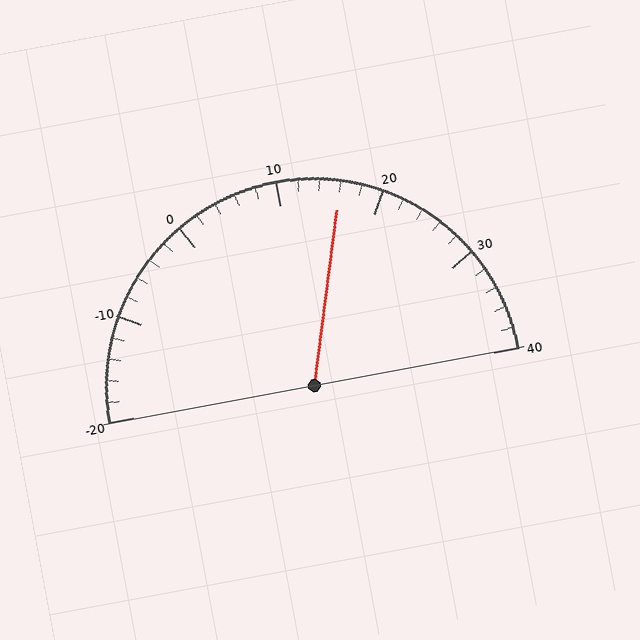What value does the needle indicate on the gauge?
The needle indicates approximately 16.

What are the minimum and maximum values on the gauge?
The gauge ranges from -20 to 40.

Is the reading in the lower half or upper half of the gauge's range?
The reading is in the upper half of the range (-20 to 40).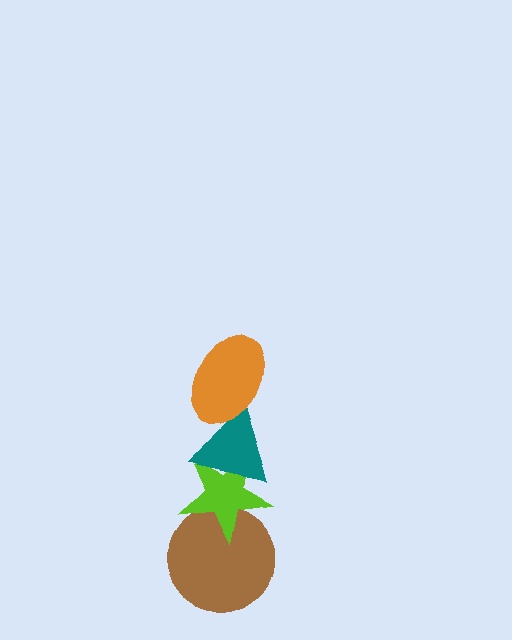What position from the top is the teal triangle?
The teal triangle is 2nd from the top.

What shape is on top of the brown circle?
The lime star is on top of the brown circle.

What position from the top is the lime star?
The lime star is 3rd from the top.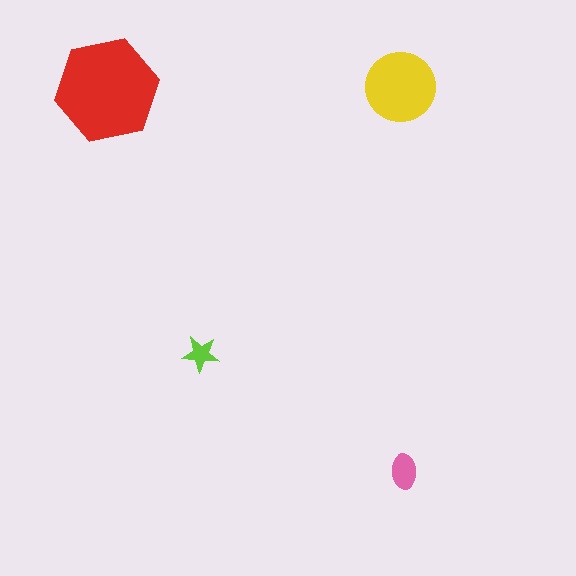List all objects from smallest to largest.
The lime star, the pink ellipse, the yellow circle, the red hexagon.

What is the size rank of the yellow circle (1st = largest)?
2nd.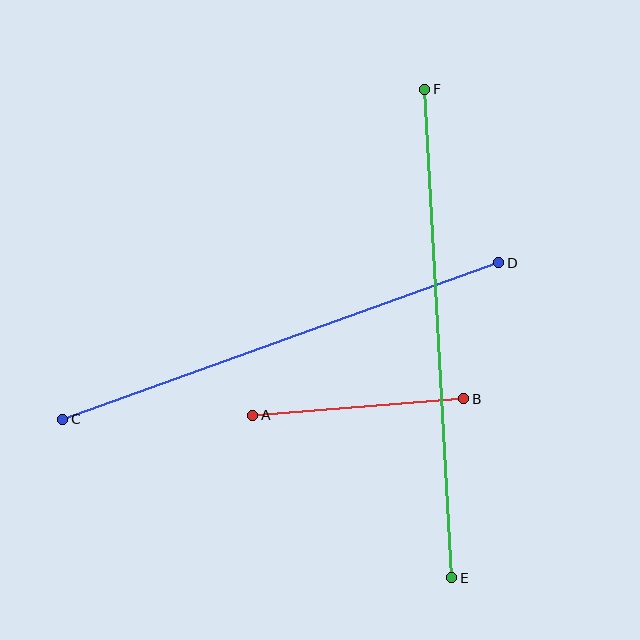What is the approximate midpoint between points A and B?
The midpoint is at approximately (358, 407) pixels.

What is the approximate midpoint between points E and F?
The midpoint is at approximately (438, 333) pixels.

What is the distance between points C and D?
The distance is approximately 463 pixels.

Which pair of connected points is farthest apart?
Points E and F are farthest apart.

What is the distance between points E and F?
The distance is approximately 489 pixels.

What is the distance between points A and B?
The distance is approximately 212 pixels.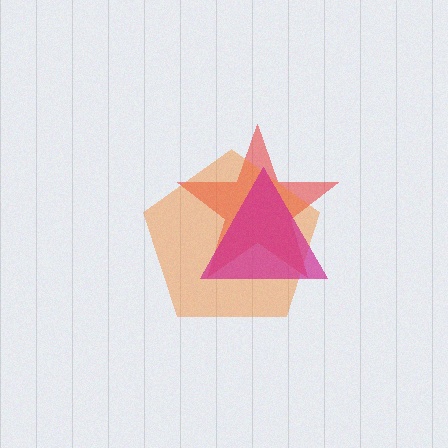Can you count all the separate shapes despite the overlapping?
Yes, there are 3 separate shapes.